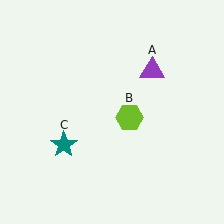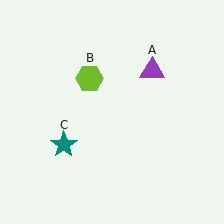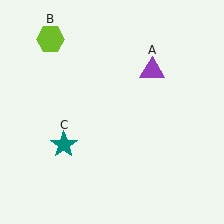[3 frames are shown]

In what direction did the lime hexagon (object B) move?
The lime hexagon (object B) moved up and to the left.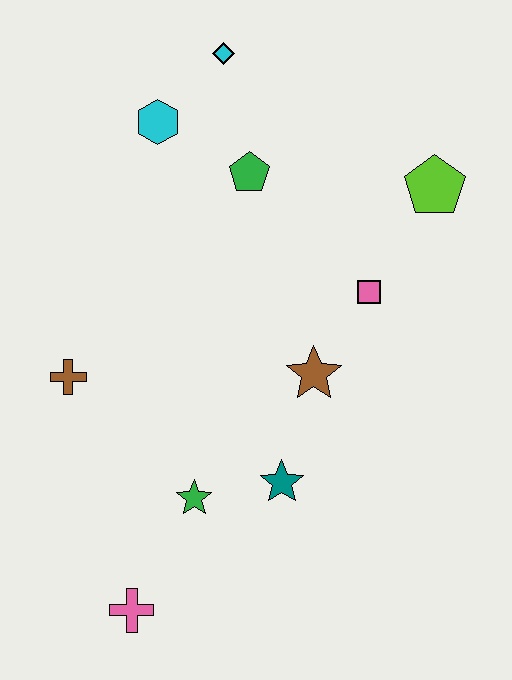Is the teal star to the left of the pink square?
Yes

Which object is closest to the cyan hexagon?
The cyan diamond is closest to the cyan hexagon.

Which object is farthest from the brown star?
The cyan diamond is farthest from the brown star.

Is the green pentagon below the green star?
No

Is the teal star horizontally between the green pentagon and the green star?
No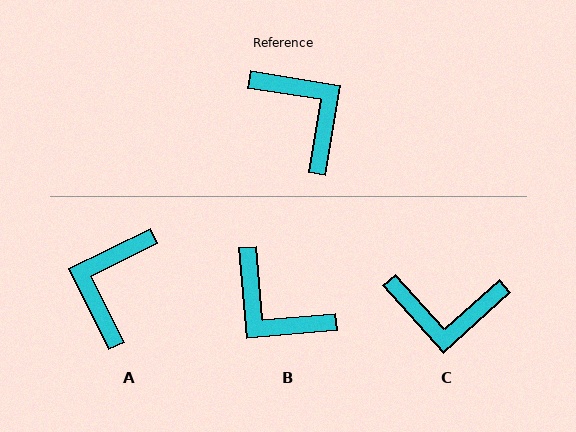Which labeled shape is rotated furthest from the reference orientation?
B, about 166 degrees away.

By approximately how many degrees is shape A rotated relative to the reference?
Approximately 125 degrees counter-clockwise.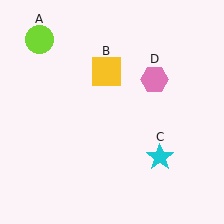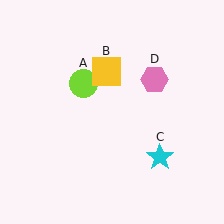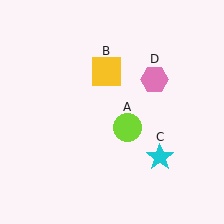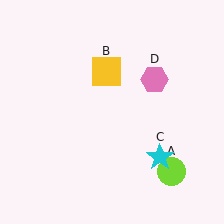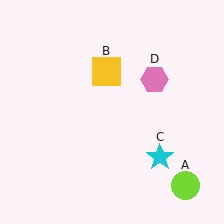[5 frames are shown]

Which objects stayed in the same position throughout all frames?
Yellow square (object B) and cyan star (object C) and pink hexagon (object D) remained stationary.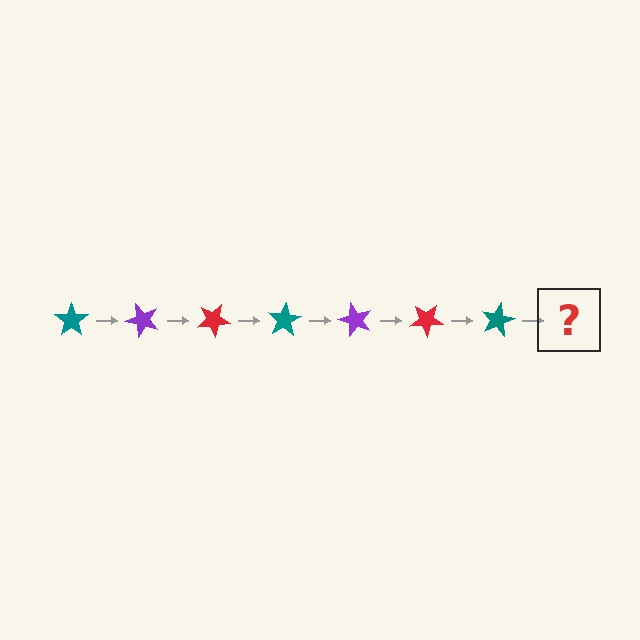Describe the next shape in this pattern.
It should be a purple star, rotated 350 degrees from the start.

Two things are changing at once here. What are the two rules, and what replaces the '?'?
The two rules are that it rotates 50 degrees each step and the color cycles through teal, purple, and red. The '?' should be a purple star, rotated 350 degrees from the start.